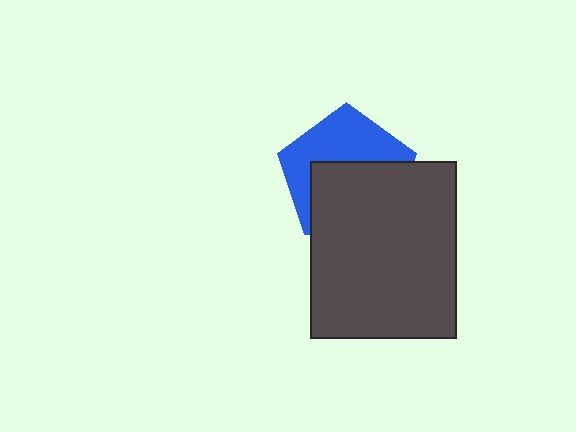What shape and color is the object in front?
The object in front is a dark gray rectangle.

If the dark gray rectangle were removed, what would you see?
You would see the complete blue pentagon.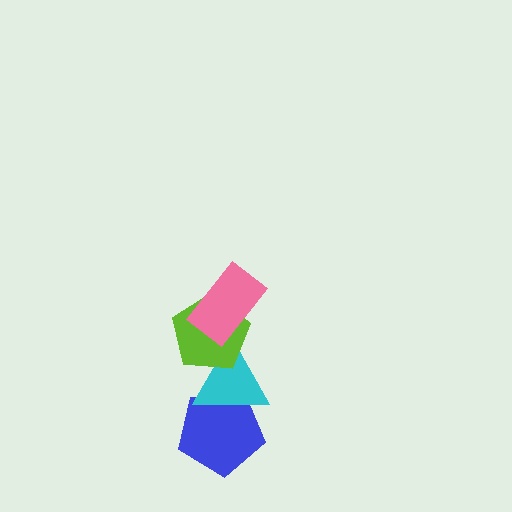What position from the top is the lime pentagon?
The lime pentagon is 2nd from the top.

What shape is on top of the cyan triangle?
The lime pentagon is on top of the cyan triangle.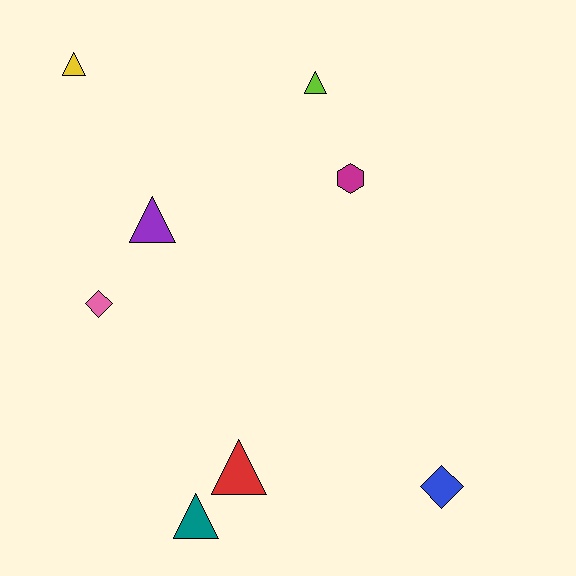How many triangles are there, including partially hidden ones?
There are 5 triangles.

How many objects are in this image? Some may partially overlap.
There are 8 objects.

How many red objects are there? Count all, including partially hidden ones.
There is 1 red object.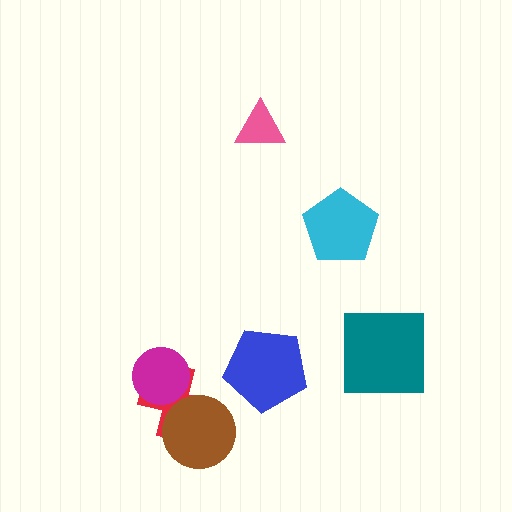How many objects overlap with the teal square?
0 objects overlap with the teal square.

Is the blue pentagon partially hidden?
No, no other shape covers it.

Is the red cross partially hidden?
Yes, it is partially covered by another shape.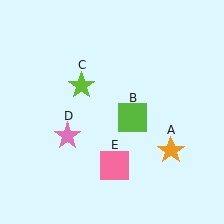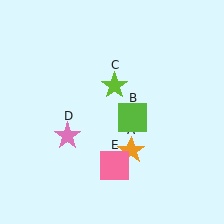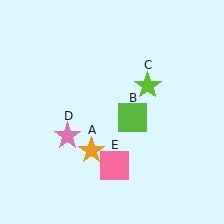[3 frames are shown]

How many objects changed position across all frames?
2 objects changed position: orange star (object A), lime star (object C).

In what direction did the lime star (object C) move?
The lime star (object C) moved right.